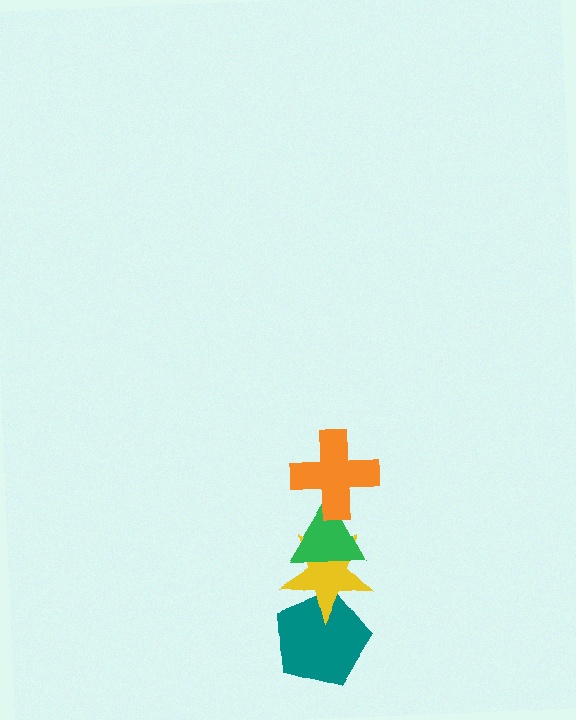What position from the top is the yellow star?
The yellow star is 3rd from the top.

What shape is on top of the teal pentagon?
The yellow star is on top of the teal pentagon.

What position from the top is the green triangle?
The green triangle is 2nd from the top.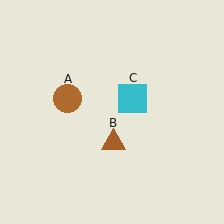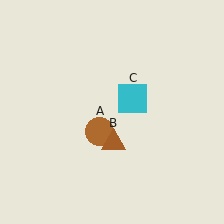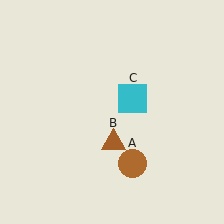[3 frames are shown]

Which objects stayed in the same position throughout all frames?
Brown triangle (object B) and cyan square (object C) remained stationary.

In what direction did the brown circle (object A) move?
The brown circle (object A) moved down and to the right.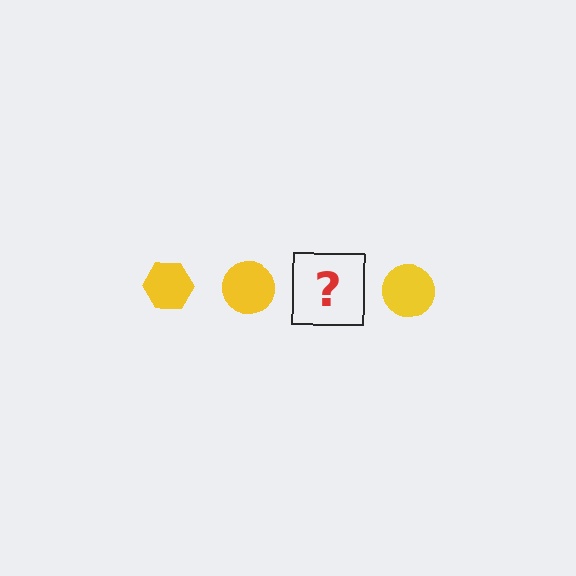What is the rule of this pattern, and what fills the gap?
The rule is that the pattern cycles through hexagon, circle shapes in yellow. The gap should be filled with a yellow hexagon.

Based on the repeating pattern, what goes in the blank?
The blank should be a yellow hexagon.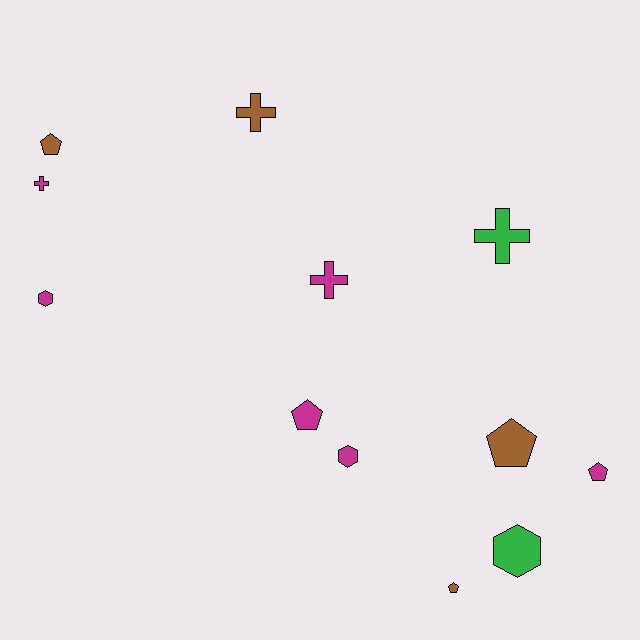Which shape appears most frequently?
Pentagon, with 5 objects.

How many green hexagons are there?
There is 1 green hexagon.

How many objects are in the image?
There are 12 objects.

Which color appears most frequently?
Magenta, with 6 objects.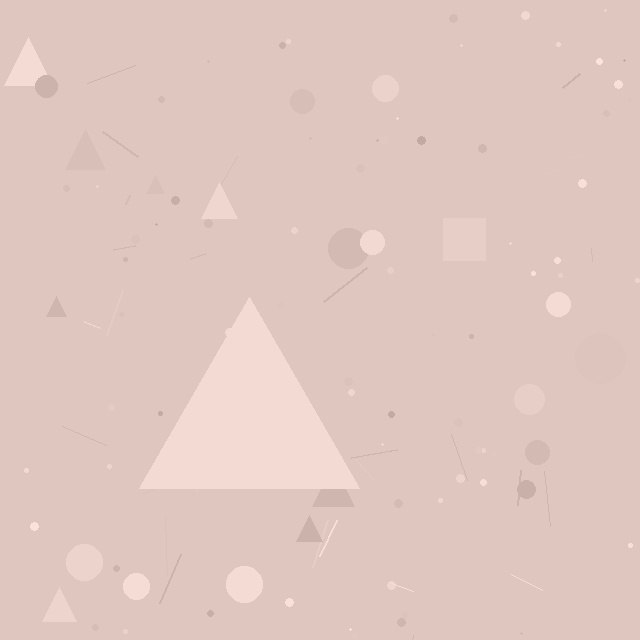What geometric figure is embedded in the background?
A triangle is embedded in the background.